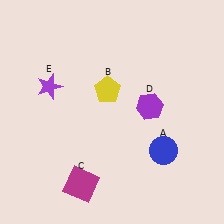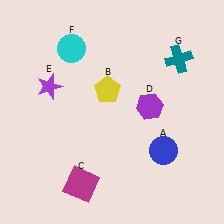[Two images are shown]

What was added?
A cyan circle (F), a teal cross (G) were added in Image 2.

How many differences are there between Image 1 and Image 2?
There are 2 differences between the two images.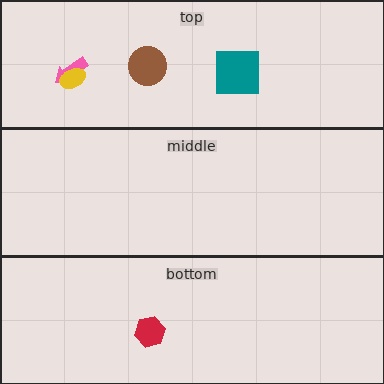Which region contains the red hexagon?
The bottom region.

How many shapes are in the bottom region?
1.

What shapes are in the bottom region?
The red hexagon.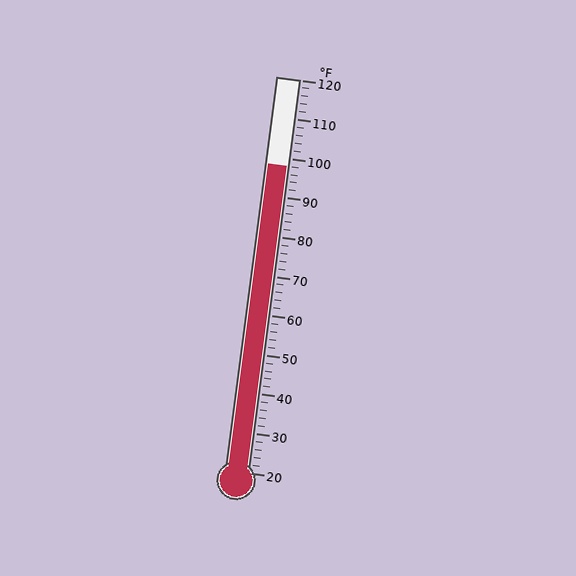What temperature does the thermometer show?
The thermometer shows approximately 98°F.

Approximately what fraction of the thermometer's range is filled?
The thermometer is filled to approximately 80% of its range.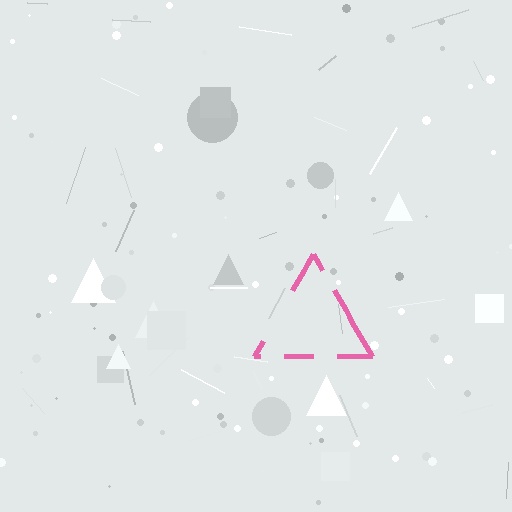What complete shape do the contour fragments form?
The contour fragments form a triangle.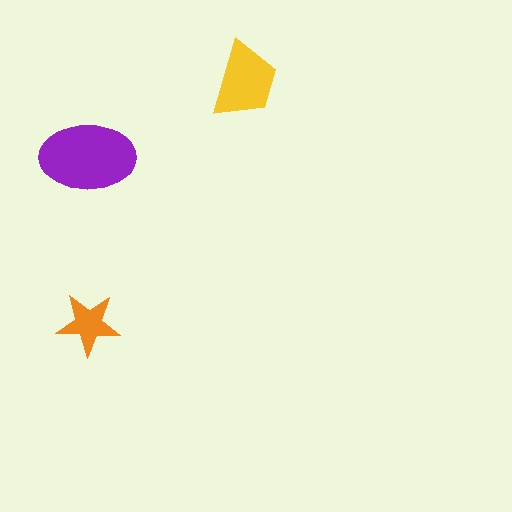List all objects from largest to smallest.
The purple ellipse, the yellow trapezoid, the orange star.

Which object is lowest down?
The orange star is bottommost.